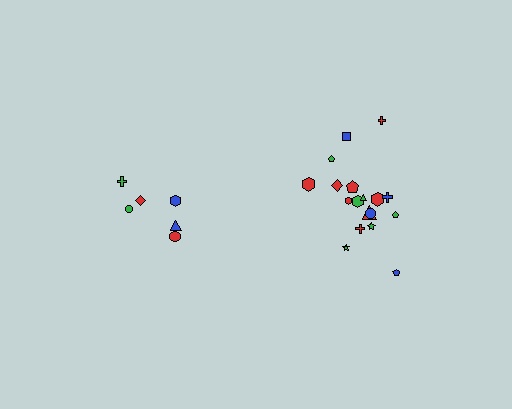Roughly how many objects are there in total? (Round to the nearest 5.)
Roughly 25 objects in total.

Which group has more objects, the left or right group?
The right group.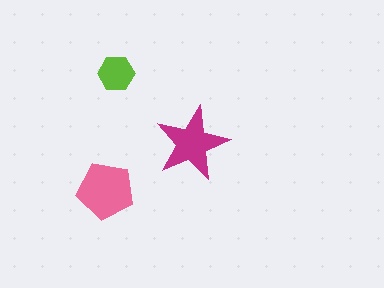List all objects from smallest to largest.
The lime hexagon, the magenta star, the pink pentagon.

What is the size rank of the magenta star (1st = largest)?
2nd.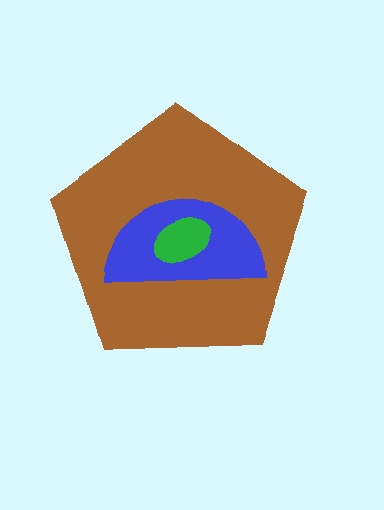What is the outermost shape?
The brown pentagon.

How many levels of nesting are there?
3.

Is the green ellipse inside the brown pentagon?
Yes.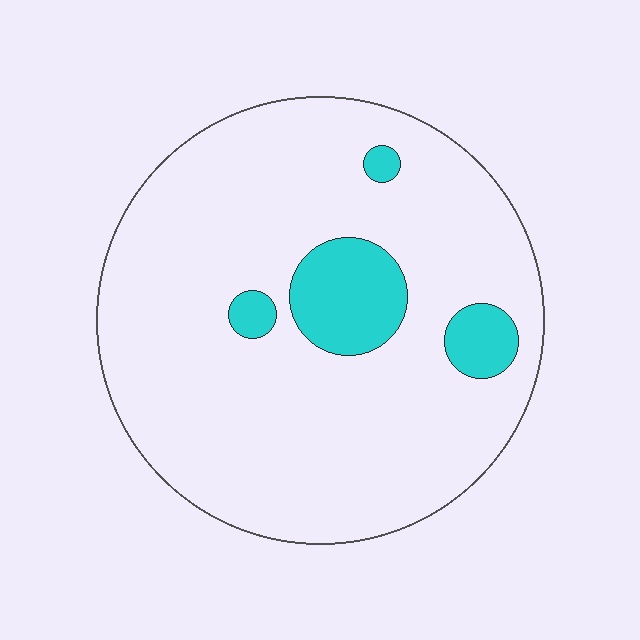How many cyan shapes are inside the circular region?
4.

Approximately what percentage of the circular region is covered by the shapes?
Approximately 10%.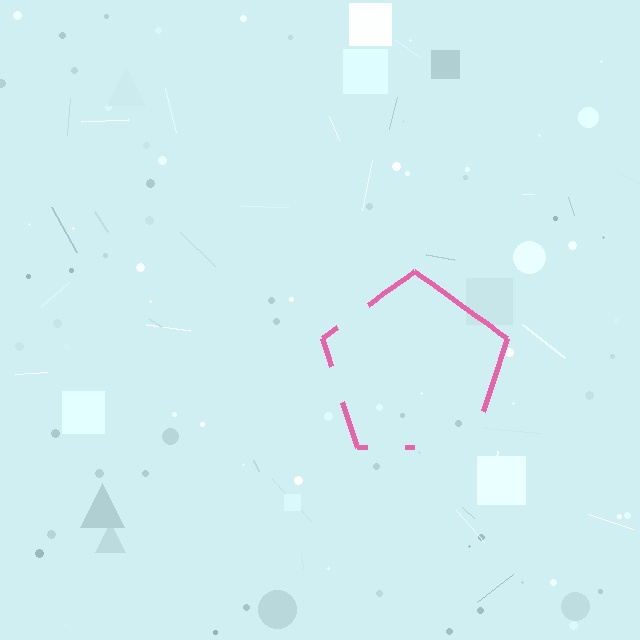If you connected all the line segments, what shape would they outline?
They would outline a pentagon.